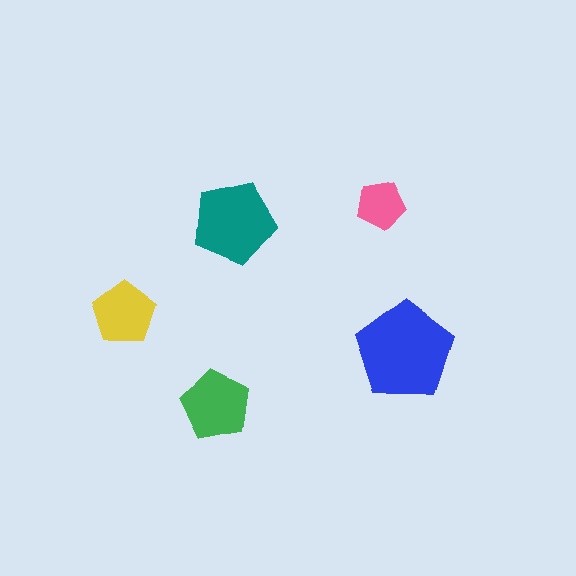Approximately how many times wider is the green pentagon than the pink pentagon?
About 1.5 times wider.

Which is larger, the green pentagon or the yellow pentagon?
The green one.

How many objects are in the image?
There are 5 objects in the image.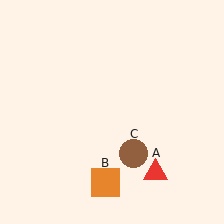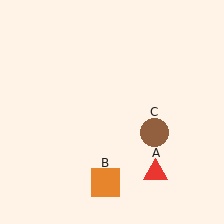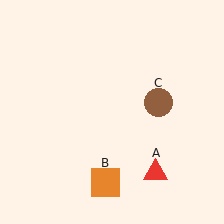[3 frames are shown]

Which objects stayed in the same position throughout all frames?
Red triangle (object A) and orange square (object B) remained stationary.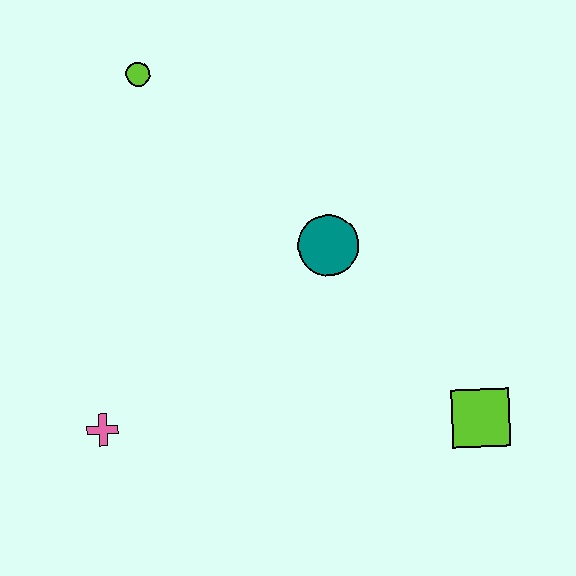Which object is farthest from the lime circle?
The lime square is farthest from the lime circle.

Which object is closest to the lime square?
The teal circle is closest to the lime square.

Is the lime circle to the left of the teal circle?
Yes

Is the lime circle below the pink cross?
No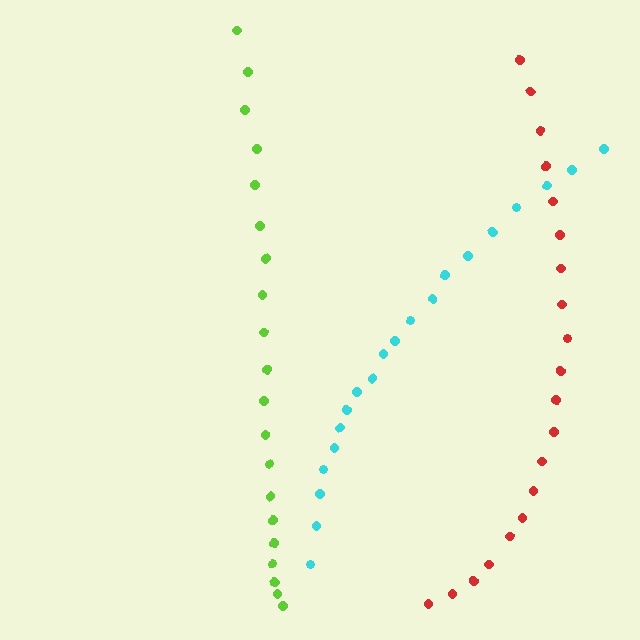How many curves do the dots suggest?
There are 3 distinct paths.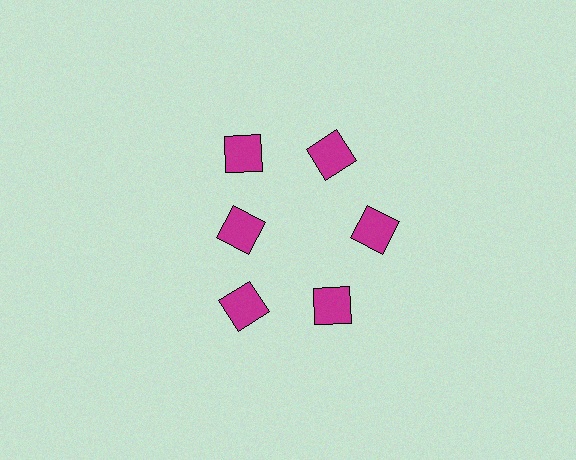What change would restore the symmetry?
The symmetry would be restored by moving it outward, back onto the ring so that all 6 squares sit at equal angles and equal distance from the center.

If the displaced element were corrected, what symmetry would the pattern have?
It would have 6-fold rotational symmetry — the pattern would map onto itself every 60 degrees.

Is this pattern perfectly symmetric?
No. The 6 magenta squares are arranged in a ring, but one element near the 9 o'clock position is pulled inward toward the center, breaking the 6-fold rotational symmetry.